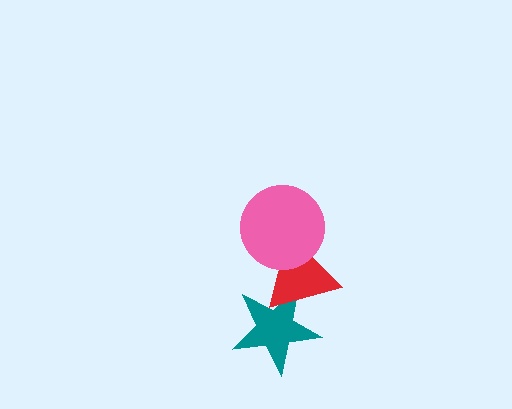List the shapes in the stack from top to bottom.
From top to bottom: the pink circle, the red triangle, the teal star.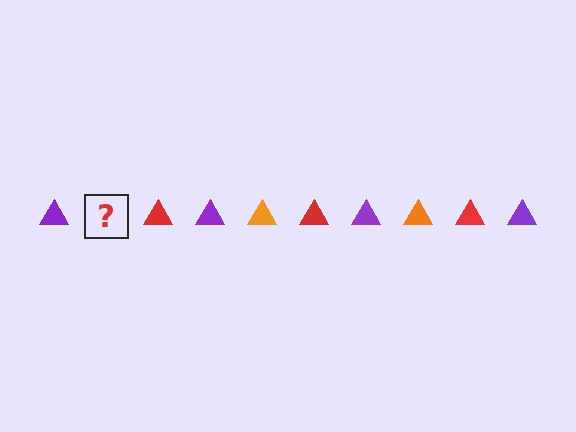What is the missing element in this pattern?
The missing element is an orange triangle.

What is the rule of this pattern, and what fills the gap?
The rule is that the pattern cycles through purple, orange, red triangles. The gap should be filled with an orange triangle.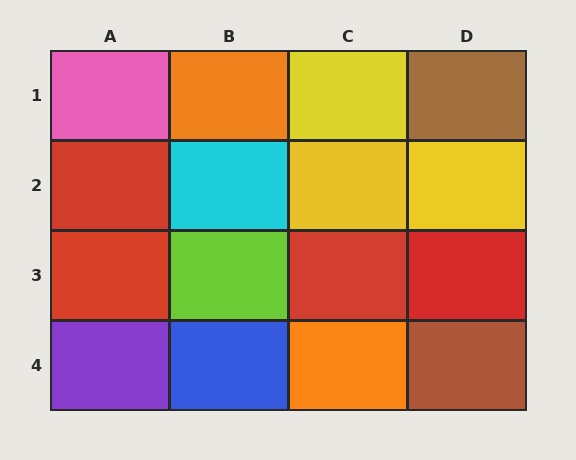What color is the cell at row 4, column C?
Orange.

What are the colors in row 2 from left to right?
Red, cyan, yellow, yellow.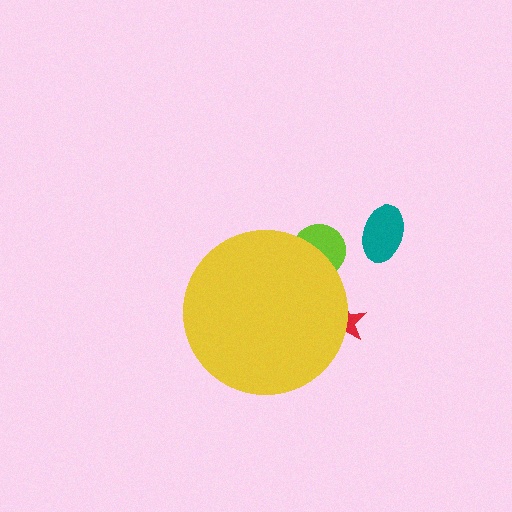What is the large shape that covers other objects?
A yellow circle.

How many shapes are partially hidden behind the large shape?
2 shapes are partially hidden.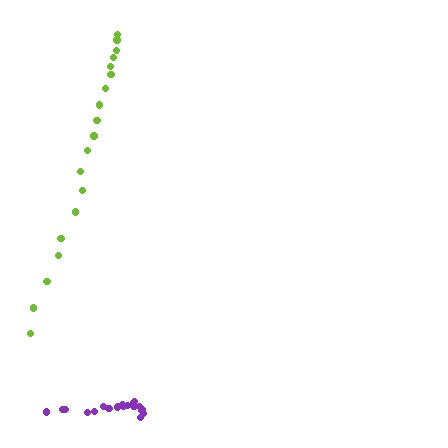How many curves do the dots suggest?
There are 2 distinct paths.